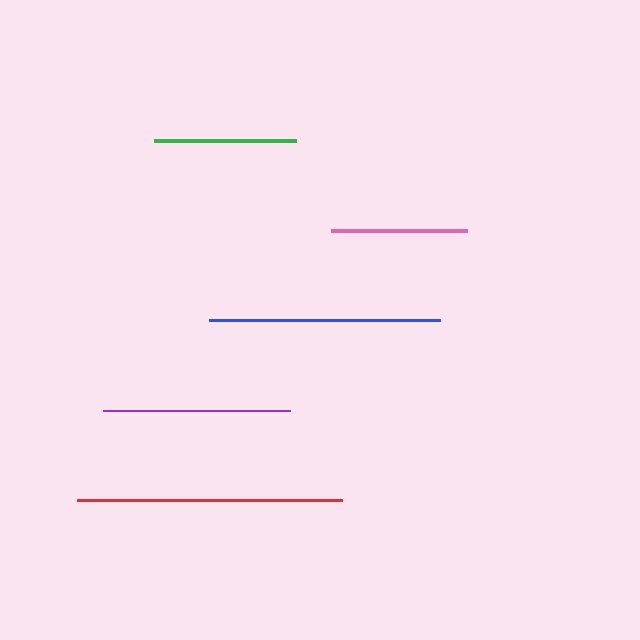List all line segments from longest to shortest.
From longest to shortest: red, blue, purple, green, pink.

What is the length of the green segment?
The green segment is approximately 142 pixels long.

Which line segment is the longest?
The red line is the longest at approximately 265 pixels.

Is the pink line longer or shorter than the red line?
The red line is longer than the pink line.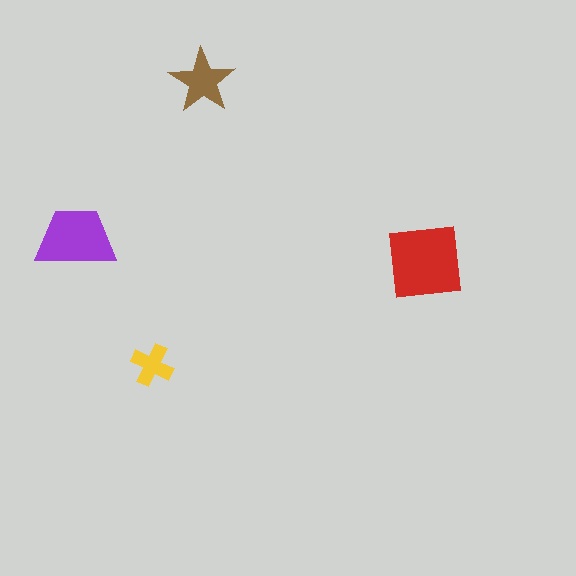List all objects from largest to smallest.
The red square, the purple trapezoid, the brown star, the yellow cross.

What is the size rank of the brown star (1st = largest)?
3rd.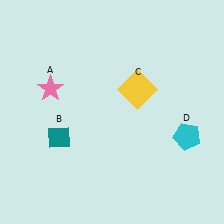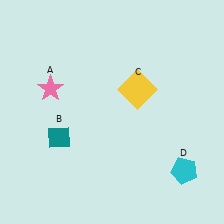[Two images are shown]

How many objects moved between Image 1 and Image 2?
1 object moved between the two images.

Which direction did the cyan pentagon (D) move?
The cyan pentagon (D) moved down.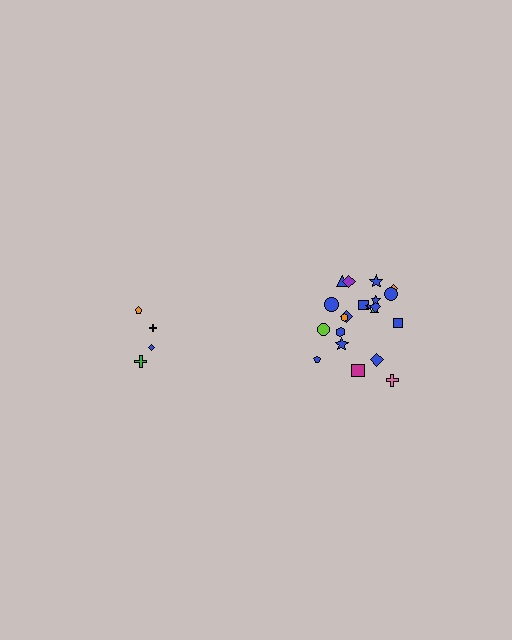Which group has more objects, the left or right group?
The right group.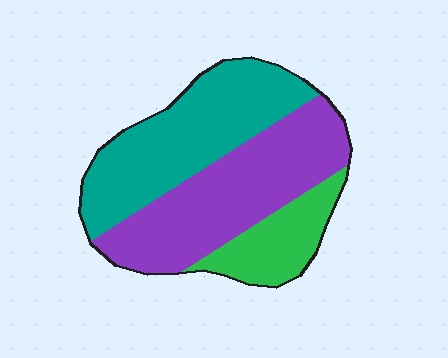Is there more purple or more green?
Purple.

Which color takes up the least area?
Green, at roughly 15%.